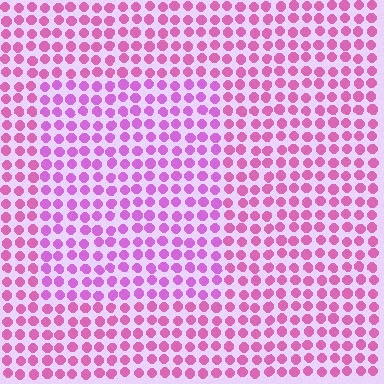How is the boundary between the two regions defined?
The boundary is defined purely by a slight shift in hue (about 23 degrees). Spacing, size, and orientation are identical on both sides.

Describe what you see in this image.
The image is filled with small pink elements in a uniform arrangement. A rectangle-shaped region is visible where the elements are tinted to a slightly different hue, forming a subtle color boundary.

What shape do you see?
I see a rectangle.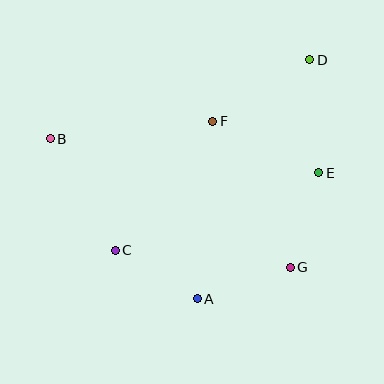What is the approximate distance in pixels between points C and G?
The distance between C and G is approximately 176 pixels.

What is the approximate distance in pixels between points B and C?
The distance between B and C is approximately 129 pixels.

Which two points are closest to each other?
Points A and C are closest to each other.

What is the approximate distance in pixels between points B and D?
The distance between B and D is approximately 271 pixels.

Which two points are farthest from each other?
Points C and D are farthest from each other.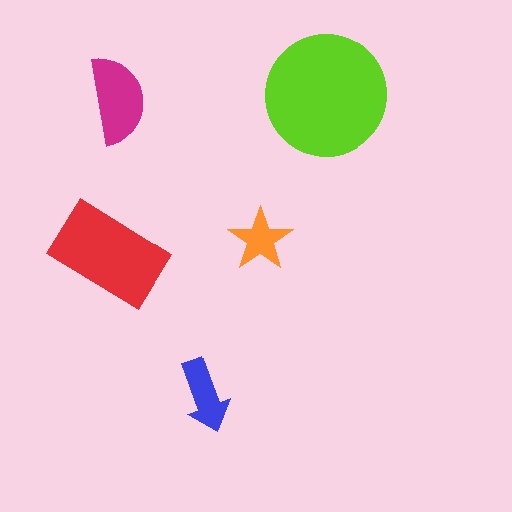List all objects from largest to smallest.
The lime circle, the red rectangle, the magenta semicircle, the blue arrow, the orange star.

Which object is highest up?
The lime circle is topmost.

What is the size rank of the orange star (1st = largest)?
5th.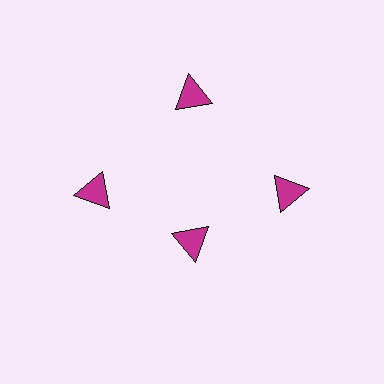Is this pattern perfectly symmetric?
No. The 4 magenta triangles are arranged in a ring, but one element near the 6 o'clock position is pulled inward toward the center, breaking the 4-fold rotational symmetry.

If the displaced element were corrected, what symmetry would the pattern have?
It would have 4-fold rotational symmetry — the pattern would map onto itself every 90 degrees.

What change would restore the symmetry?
The symmetry would be restored by moving it outward, back onto the ring so that all 4 triangles sit at equal angles and equal distance from the center.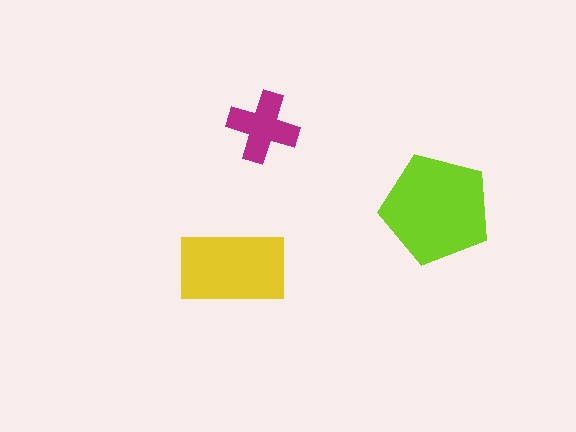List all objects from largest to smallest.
The lime pentagon, the yellow rectangle, the magenta cross.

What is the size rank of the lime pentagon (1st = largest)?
1st.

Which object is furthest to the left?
The yellow rectangle is leftmost.